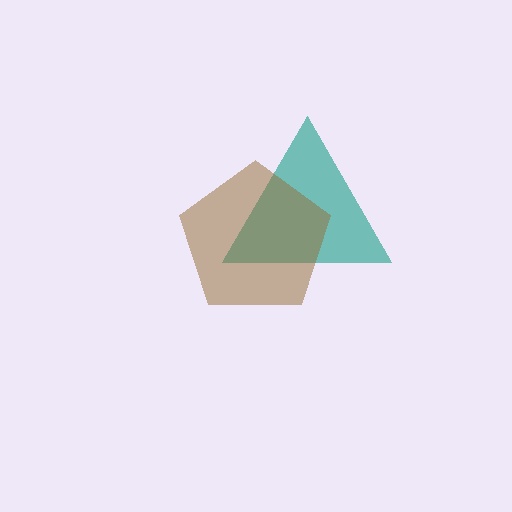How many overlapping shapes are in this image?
There are 2 overlapping shapes in the image.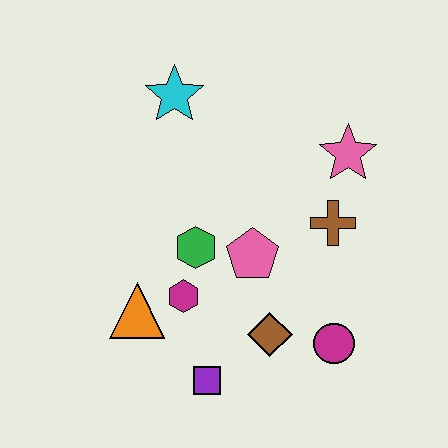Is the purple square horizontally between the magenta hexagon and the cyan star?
No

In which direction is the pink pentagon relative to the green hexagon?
The pink pentagon is to the right of the green hexagon.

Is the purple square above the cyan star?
No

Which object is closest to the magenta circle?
The brown diamond is closest to the magenta circle.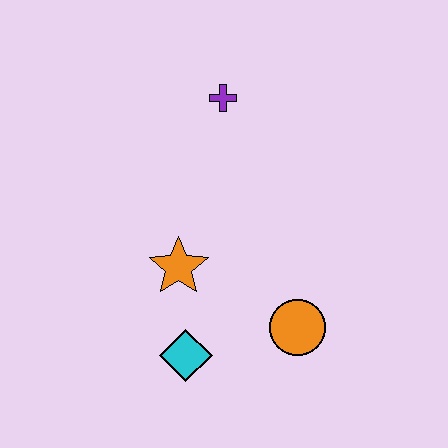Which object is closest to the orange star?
The cyan diamond is closest to the orange star.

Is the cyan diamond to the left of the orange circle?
Yes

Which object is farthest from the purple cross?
The cyan diamond is farthest from the purple cross.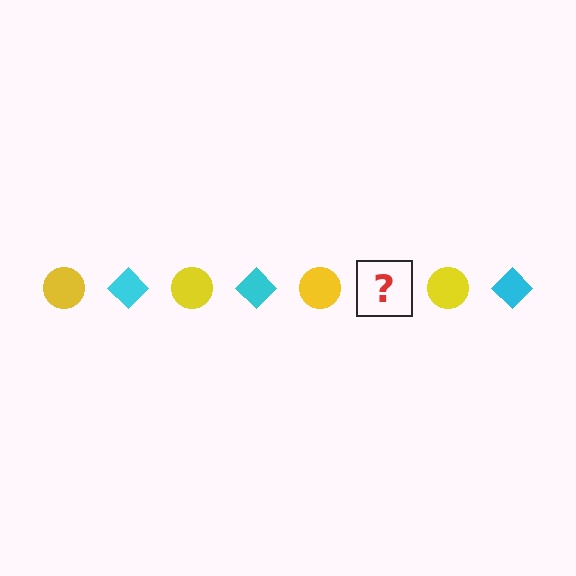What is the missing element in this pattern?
The missing element is a cyan diamond.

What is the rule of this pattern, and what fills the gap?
The rule is that the pattern alternates between yellow circle and cyan diamond. The gap should be filled with a cyan diamond.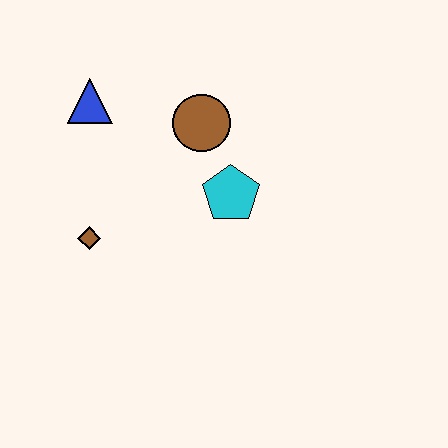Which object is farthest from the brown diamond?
The brown circle is farthest from the brown diamond.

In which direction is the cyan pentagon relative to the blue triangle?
The cyan pentagon is to the right of the blue triangle.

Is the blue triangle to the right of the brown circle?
No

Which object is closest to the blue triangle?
The brown circle is closest to the blue triangle.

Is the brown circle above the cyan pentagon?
Yes